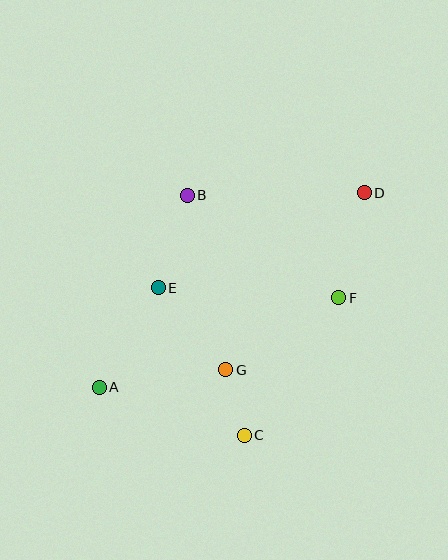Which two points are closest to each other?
Points C and G are closest to each other.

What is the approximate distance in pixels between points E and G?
The distance between E and G is approximately 106 pixels.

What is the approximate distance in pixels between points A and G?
The distance between A and G is approximately 128 pixels.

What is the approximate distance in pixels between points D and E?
The distance between D and E is approximately 227 pixels.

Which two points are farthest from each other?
Points A and D are farthest from each other.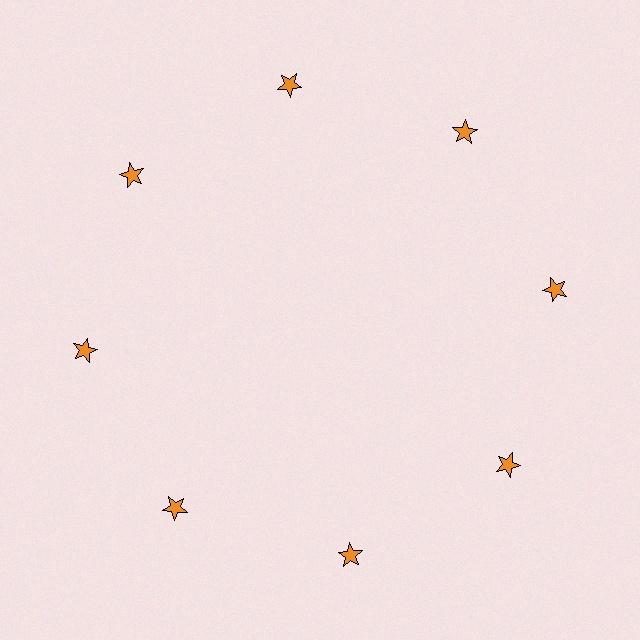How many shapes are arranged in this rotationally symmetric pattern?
There are 8 shapes, arranged in 8 groups of 1.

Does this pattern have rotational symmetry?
Yes, this pattern has 8-fold rotational symmetry. It looks the same after rotating 45 degrees around the center.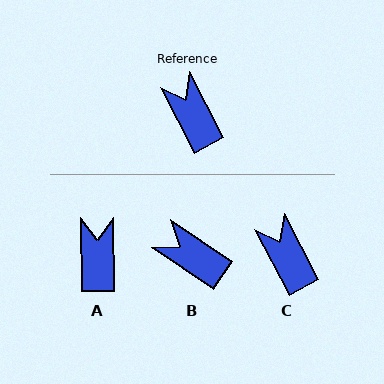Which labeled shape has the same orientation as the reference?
C.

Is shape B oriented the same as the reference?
No, it is off by about 28 degrees.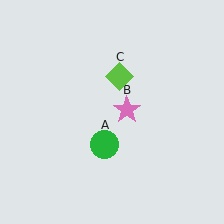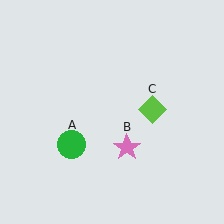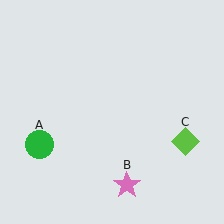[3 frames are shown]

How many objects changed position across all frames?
3 objects changed position: green circle (object A), pink star (object B), lime diamond (object C).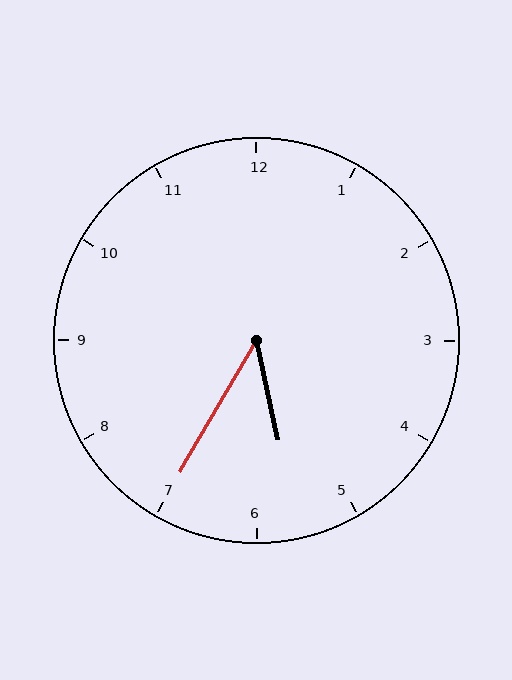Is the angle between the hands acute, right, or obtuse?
It is acute.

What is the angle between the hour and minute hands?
Approximately 42 degrees.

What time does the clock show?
5:35.